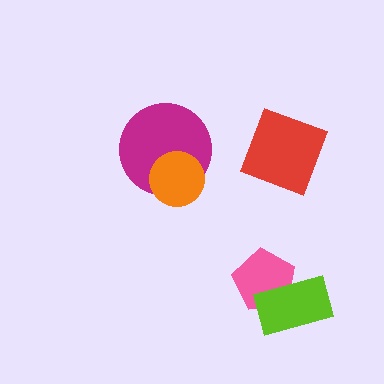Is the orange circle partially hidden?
No, no other shape covers it.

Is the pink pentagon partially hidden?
Yes, it is partially covered by another shape.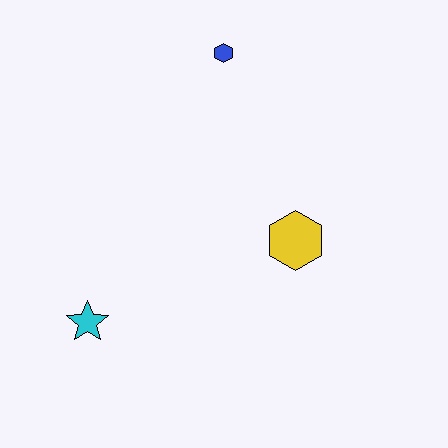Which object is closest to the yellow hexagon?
The blue hexagon is closest to the yellow hexagon.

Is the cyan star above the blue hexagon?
No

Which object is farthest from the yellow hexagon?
The cyan star is farthest from the yellow hexagon.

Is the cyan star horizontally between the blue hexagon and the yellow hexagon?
No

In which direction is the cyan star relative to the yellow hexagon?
The cyan star is to the left of the yellow hexagon.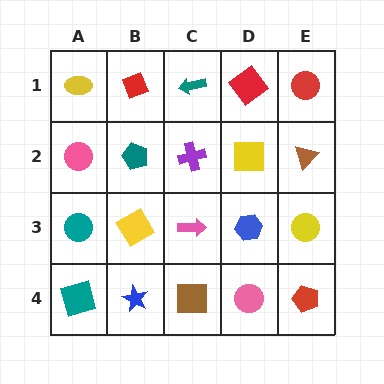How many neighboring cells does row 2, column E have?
3.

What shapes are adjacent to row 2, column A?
A yellow ellipse (row 1, column A), a teal circle (row 3, column A), a teal pentagon (row 2, column B).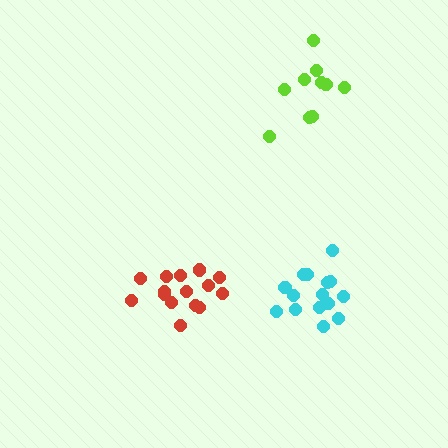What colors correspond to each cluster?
The clusters are colored: red, cyan, lime.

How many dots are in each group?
Group 1: 15 dots, Group 2: 15 dots, Group 3: 10 dots (40 total).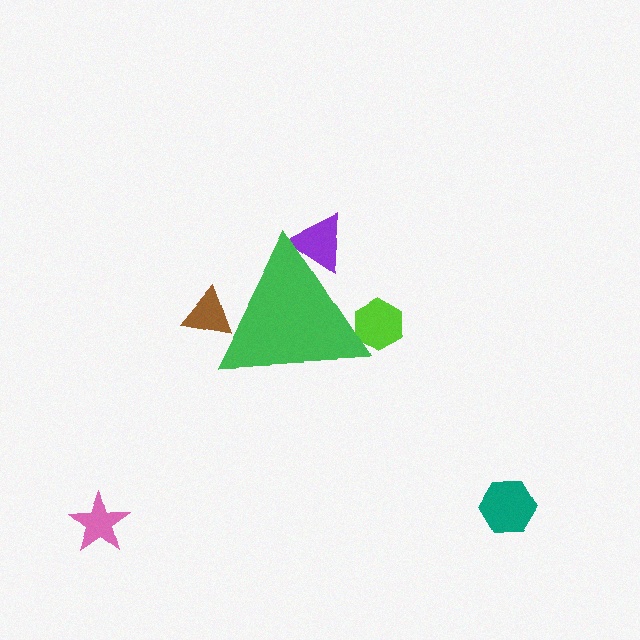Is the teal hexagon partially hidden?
No, the teal hexagon is fully visible.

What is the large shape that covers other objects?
A green triangle.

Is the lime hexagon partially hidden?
Yes, the lime hexagon is partially hidden behind the green triangle.